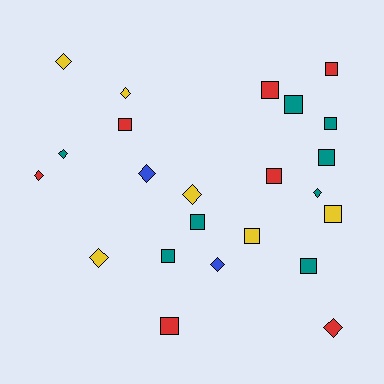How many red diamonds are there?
There are 2 red diamonds.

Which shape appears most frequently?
Square, with 13 objects.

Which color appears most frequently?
Teal, with 8 objects.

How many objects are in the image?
There are 23 objects.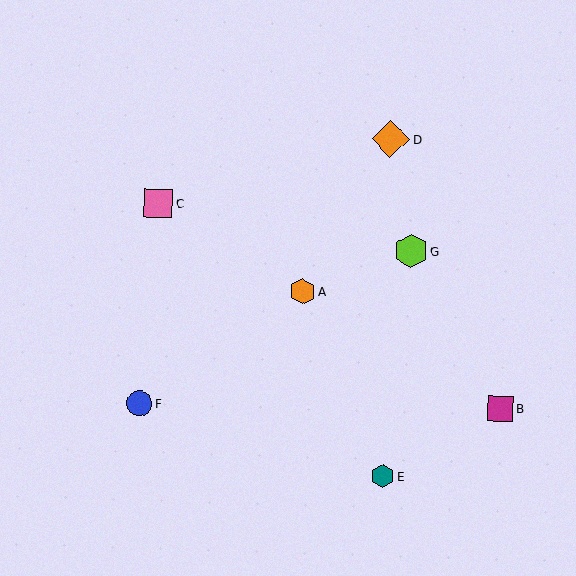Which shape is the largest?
The orange diamond (labeled D) is the largest.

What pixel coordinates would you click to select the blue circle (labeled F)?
Click at (140, 403) to select the blue circle F.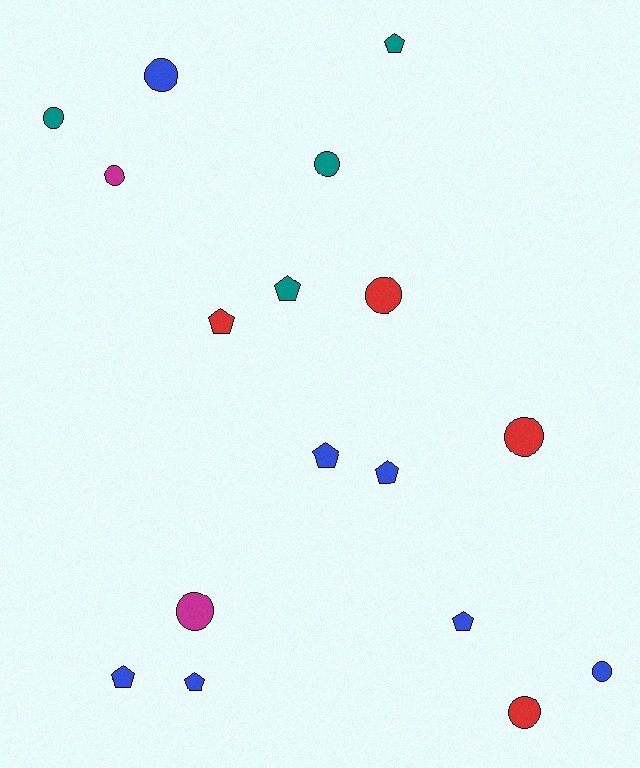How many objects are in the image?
There are 17 objects.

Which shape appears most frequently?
Circle, with 9 objects.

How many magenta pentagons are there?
There are no magenta pentagons.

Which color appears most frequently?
Blue, with 7 objects.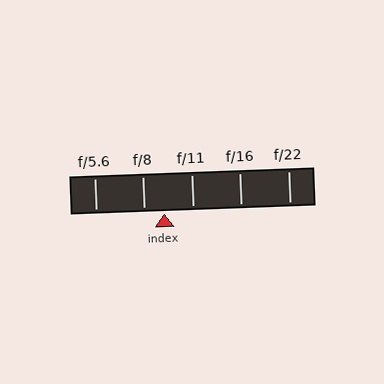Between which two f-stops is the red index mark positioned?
The index mark is between f/8 and f/11.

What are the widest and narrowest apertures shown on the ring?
The widest aperture shown is f/5.6 and the narrowest is f/22.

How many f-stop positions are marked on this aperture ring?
There are 5 f-stop positions marked.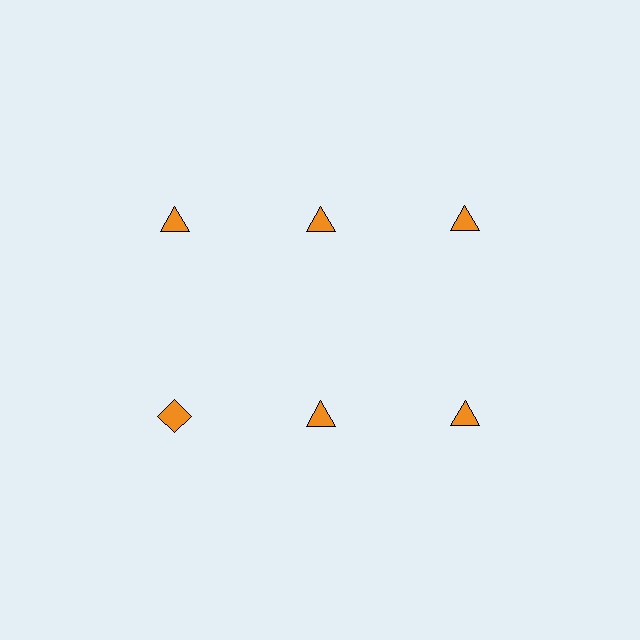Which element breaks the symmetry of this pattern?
The orange diamond in the second row, leftmost column breaks the symmetry. All other shapes are orange triangles.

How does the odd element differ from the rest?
It has a different shape: diamond instead of triangle.